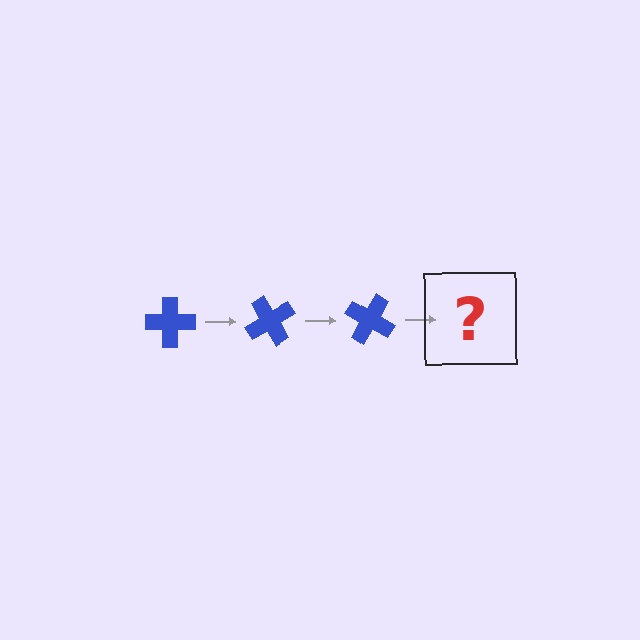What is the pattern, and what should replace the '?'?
The pattern is that the cross rotates 60 degrees each step. The '?' should be a blue cross rotated 180 degrees.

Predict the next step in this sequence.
The next step is a blue cross rotated 180 degrees.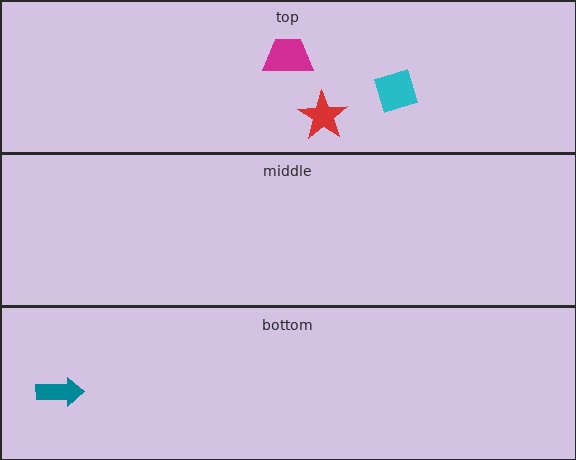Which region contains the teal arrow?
The bottom region.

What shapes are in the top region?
The cyan diamond, the magenta trapezoid, the red star.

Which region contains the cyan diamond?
The top region.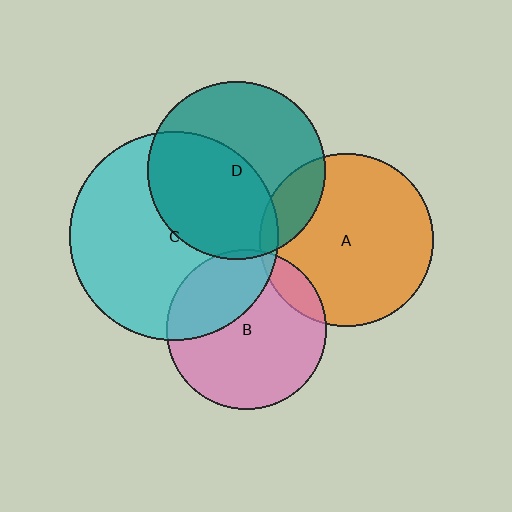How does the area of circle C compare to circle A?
Approximately 1.4 times.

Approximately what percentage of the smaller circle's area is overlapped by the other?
Approximately 5%.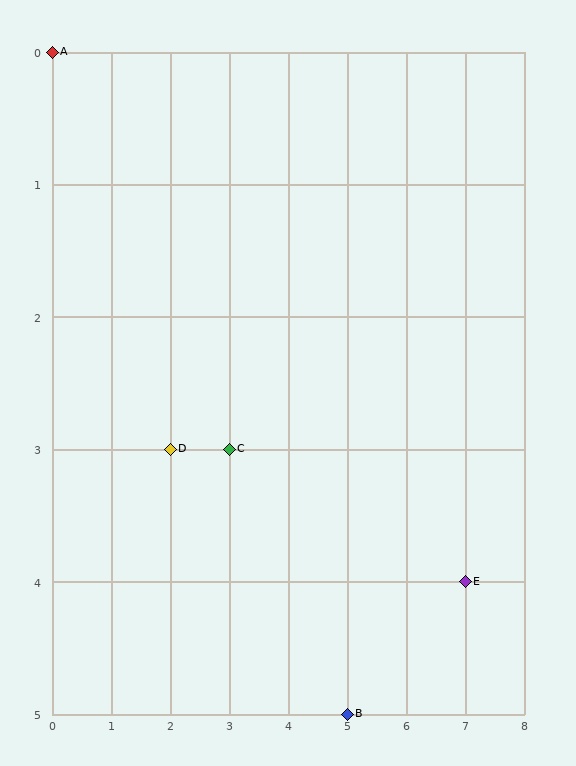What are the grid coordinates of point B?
Point B is at grid coordinates (5, 5).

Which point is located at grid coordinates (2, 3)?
Point D is at (2, 3).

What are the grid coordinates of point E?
Point E is at grid coordinates (7, 4).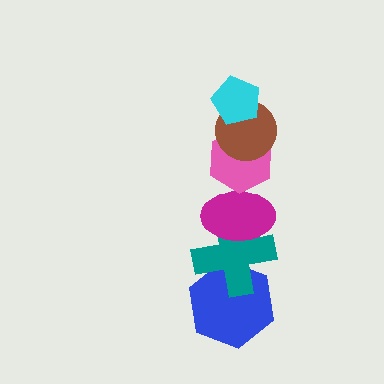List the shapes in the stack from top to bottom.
From top to bottom: the cyan pentagon, the brown circle, the pink hexagon, the magenta ellipse, the teal cross, the blue hexagon.